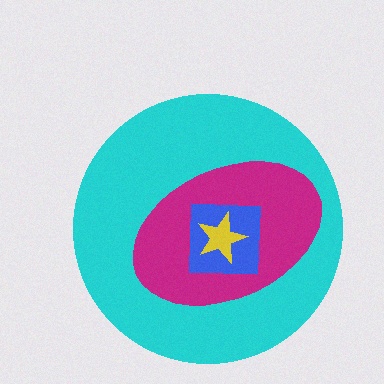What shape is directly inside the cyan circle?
The magenta ellipse.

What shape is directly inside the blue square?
The yellow star.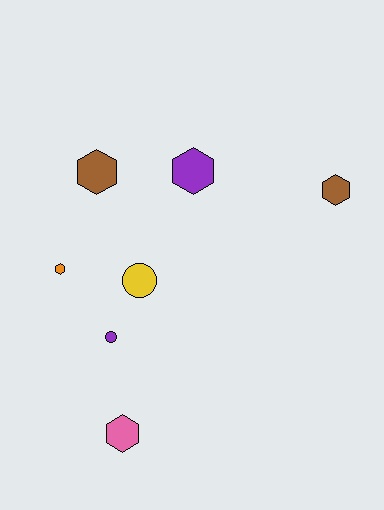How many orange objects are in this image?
There is 1 orange object.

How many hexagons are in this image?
There are 5 hexagons.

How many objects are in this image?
There are 7 objects.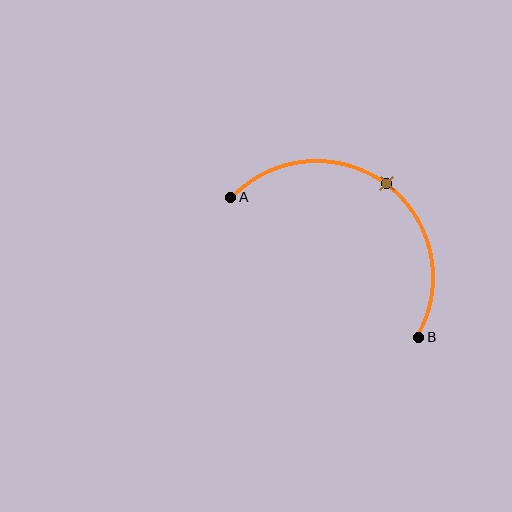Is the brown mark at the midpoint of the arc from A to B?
Yes. The brown mark lies on the arc at equal arc-length from both A and B — it is the arc midpoint.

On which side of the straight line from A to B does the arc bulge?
The arc bulges above and to the right of the straight line connecting A and B.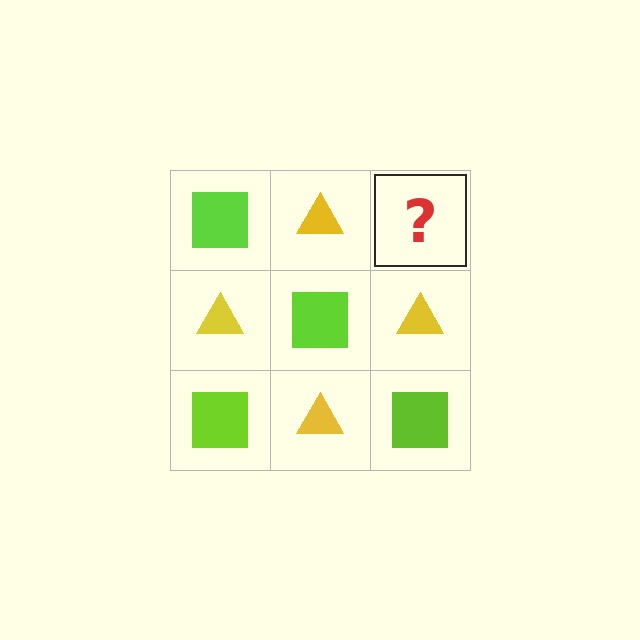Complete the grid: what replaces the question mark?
The question mark should be replaced with a lime square.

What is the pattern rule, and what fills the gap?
The rule is that it alternates lime square and yellow triangle in a checkerboard pattern. The gap should be filled with a lime square.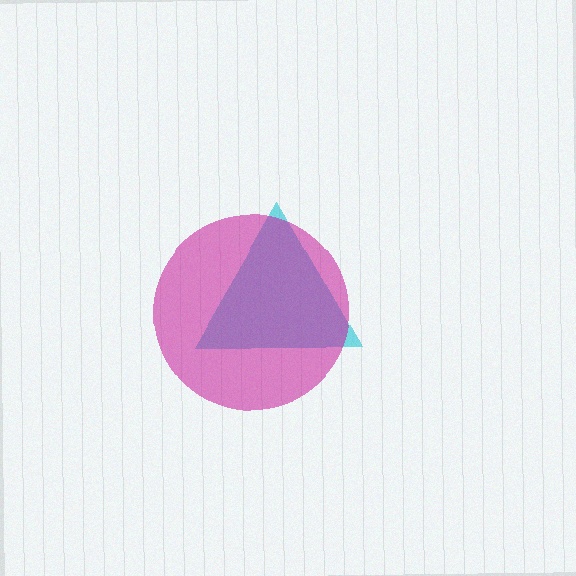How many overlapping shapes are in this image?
There are 2 overlapping shapes in the image.